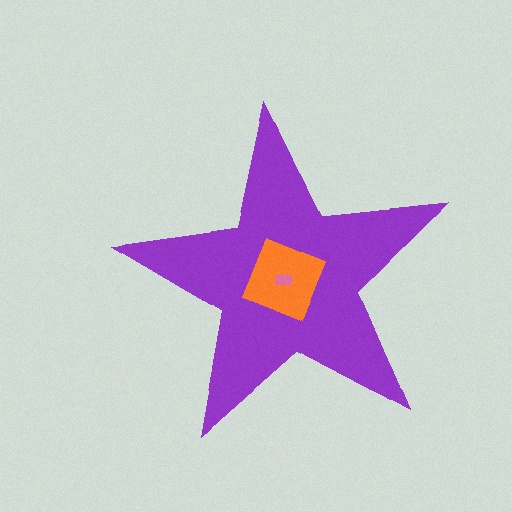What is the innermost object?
The pink rectangle.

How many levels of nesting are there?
3.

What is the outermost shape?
The purple star.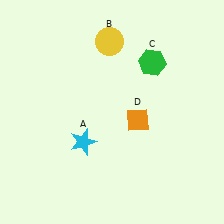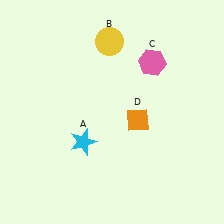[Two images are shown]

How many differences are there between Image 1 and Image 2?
There is 1 difference between the two images.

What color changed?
The hexagon (C) changed from green in Image 1 to pink in Image 2.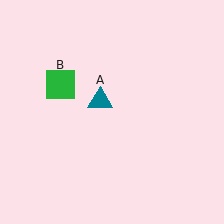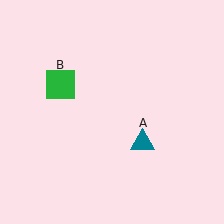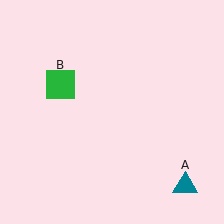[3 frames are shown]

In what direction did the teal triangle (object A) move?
The teal triangle (object A) moved down and to the right.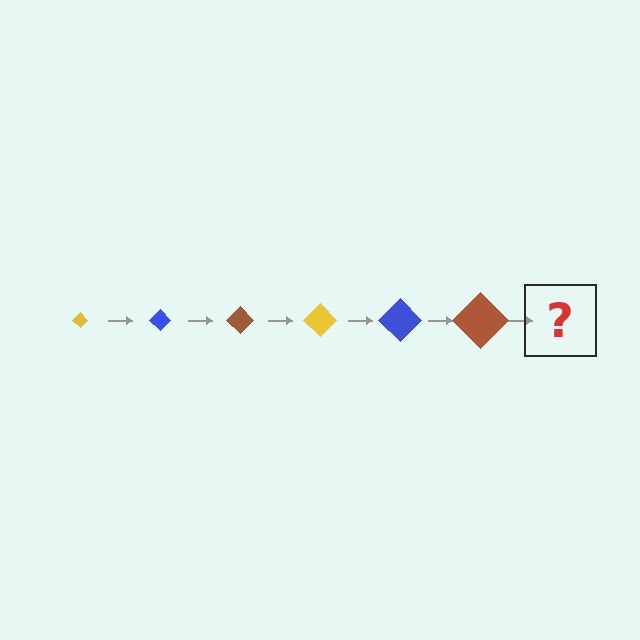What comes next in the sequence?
The next element should be a yellow diamond, larger than the previous one.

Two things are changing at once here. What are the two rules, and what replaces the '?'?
The two rules are that the diamond grows larger each step and the color cycles through yellow, blue, and brown. The '?' should be a yellow diamond, larger than the previous one.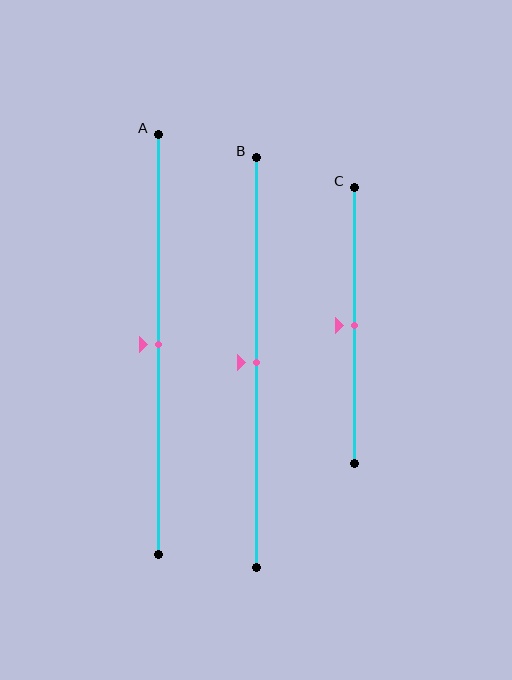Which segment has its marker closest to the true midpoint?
Segment A has its marker closest to the true midpoint.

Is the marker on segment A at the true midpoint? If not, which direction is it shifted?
Yes, the marker on segment A is at the true midpoint.